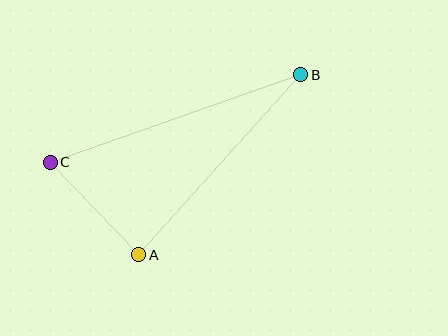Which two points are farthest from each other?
Points B and C are farthest from each other.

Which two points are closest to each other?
Points A and C are closest to each other.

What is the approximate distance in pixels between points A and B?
The distance between A and B is approximately 242 pixels.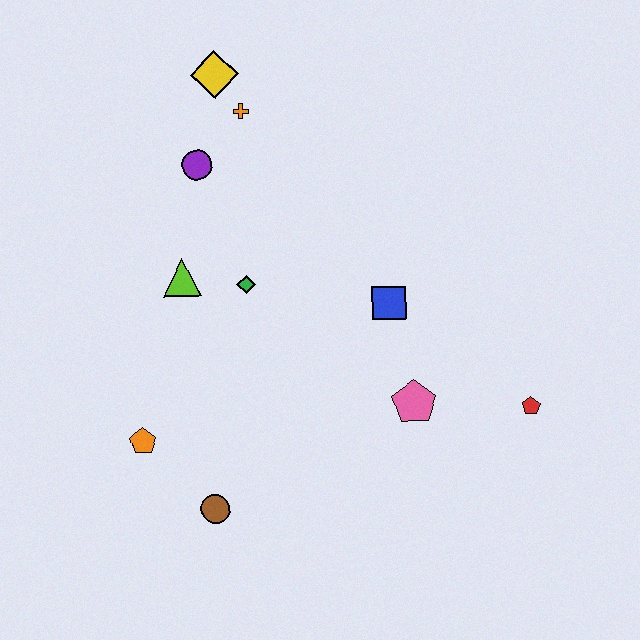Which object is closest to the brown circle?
The orange pentagon is closest to the brown circle.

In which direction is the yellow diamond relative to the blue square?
The yellow diamond is above the blue square.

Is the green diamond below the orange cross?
Yes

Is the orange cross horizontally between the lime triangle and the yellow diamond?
No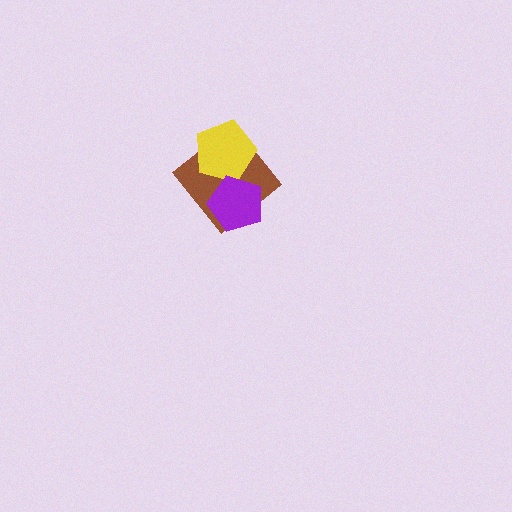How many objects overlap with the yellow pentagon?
2 objects overlap with the yellow pentagon.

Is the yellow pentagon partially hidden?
Yes, it is partially covered by another shape.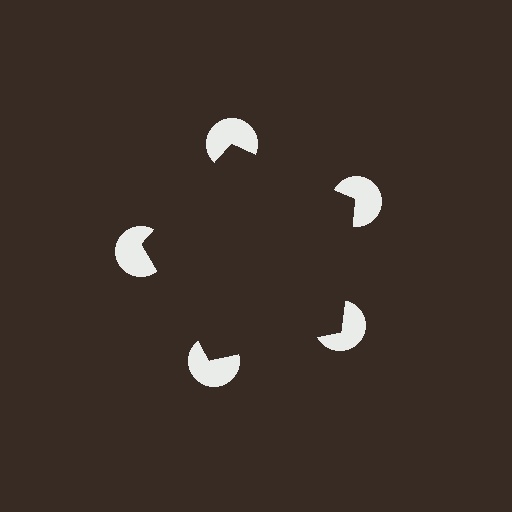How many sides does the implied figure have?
5 sides.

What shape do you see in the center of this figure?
An illusory pentagon — its edges are inferred from the aligned wedge cuts in the pac-man discs, not physically drawn.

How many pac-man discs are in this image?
There are 5 — one at each vertex of the illusory pentagon.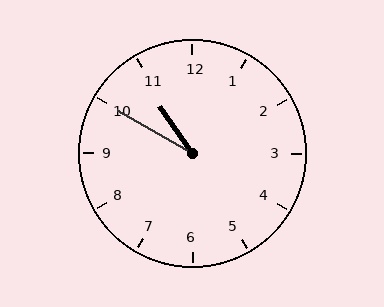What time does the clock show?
10:50.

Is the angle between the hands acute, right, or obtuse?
It is acute.